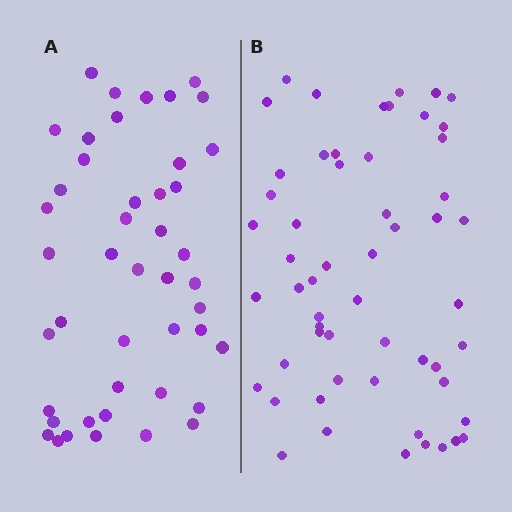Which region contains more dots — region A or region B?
Region B (the right region) has more dots.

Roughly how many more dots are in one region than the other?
Region B has roughly 12 or so more dots than region A.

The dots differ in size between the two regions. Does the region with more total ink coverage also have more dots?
No. Region A has more total ink coverage because its dots are larger, but region B actually contains more individual dots. Total area can be misleading — the number of items is what matters here.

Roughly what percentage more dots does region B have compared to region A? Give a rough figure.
About 25% more.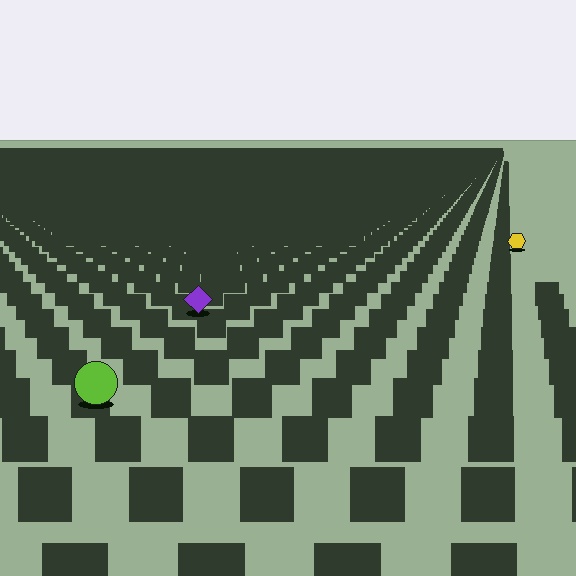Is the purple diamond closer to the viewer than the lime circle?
No. The lime circle is closer — you can tell from the texture gradient: the ground texture is coarser near it.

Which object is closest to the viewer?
The lime circle is closest. The texture marks near it are larger and more spread out.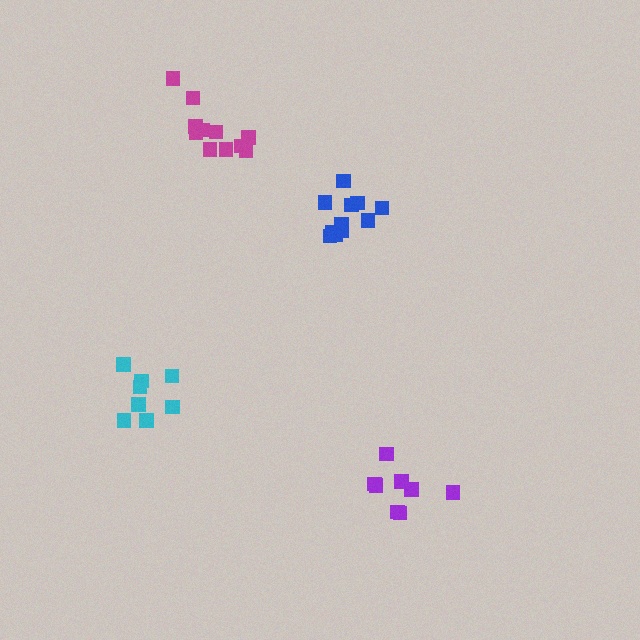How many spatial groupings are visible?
There are 4 spatial groupings.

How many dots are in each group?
Group 1: 11 dots, Group 2: 8 dots, Group 3: 8 dots, Group 4: 11 dots (38 total).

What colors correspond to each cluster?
The clusters are colored: blue, purple, cyan, magenta.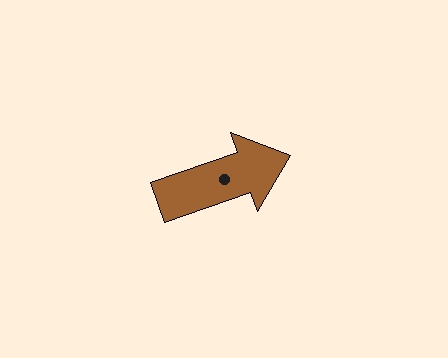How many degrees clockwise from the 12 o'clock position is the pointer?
Approximately 71 degrees.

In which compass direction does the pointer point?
East.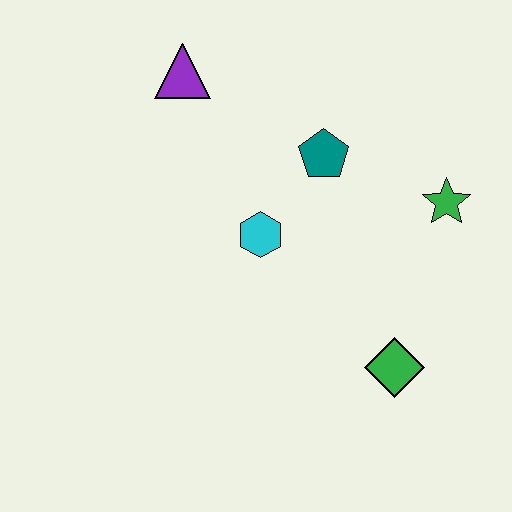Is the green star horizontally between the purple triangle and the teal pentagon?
No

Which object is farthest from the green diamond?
The purple triangle is farthest from the green diamond.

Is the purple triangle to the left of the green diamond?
Yes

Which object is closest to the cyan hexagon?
The teal pentagon is closest to the cyan hexagon.